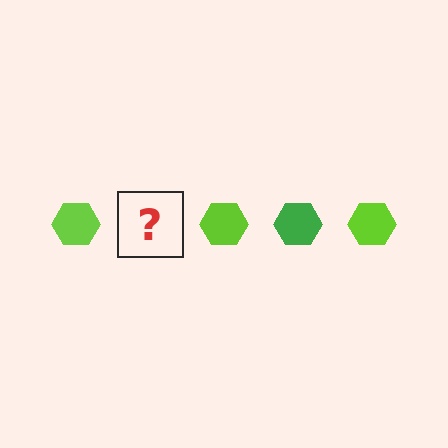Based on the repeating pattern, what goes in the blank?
The blank should be a green hexagon.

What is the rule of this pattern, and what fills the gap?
The rule is that the pattern cycles through lime, green hexagons. The gap should be filled with a green hexagon.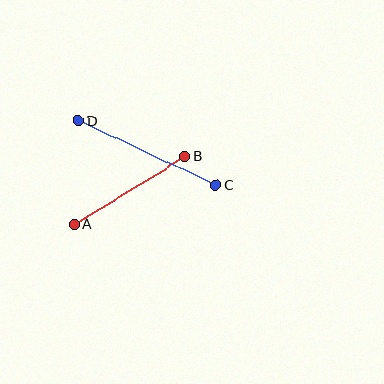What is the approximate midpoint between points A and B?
The midpoint is at approximately (129, 190) pixels.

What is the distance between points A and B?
The distance is approximately 131 pixels.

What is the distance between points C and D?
The distance is approximately 151 pixels.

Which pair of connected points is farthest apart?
Points C and D are farthest apart.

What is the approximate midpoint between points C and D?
The midpoint is at approximately (147, 153) pixels.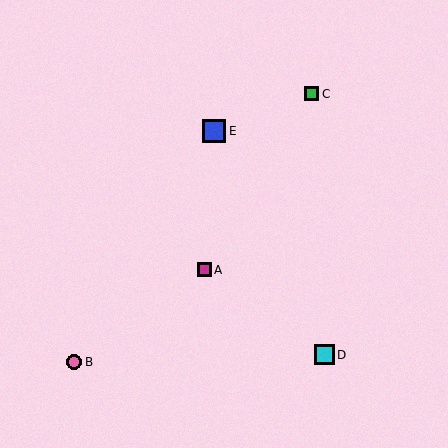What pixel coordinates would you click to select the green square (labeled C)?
Click at (311, 94) to select the green square C.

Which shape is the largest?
The blue square (labeled E) is the largest.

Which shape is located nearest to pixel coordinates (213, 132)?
The blue square (labeled E) at (214, 131) is nearest to that location.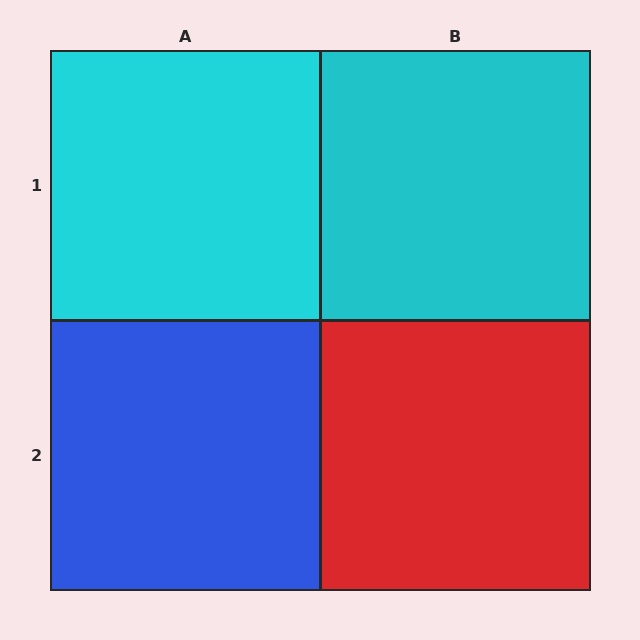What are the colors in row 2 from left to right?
Blue, red.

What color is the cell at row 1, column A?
Cyan.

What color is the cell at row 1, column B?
Cyan.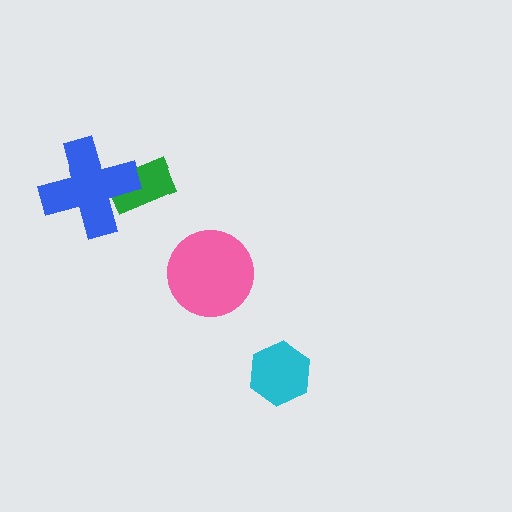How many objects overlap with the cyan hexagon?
0 objects overlap with the cyan hexagon.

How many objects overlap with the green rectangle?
1 object overlaps with the green rectangle.